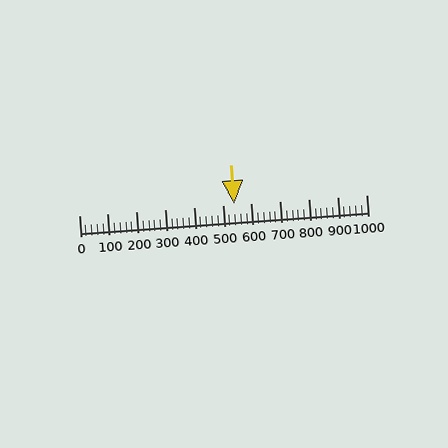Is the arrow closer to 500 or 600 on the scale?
The arrow is closer to 500.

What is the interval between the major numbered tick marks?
The major tick marks are spaced 100 units apart.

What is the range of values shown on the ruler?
The ruler shows values from 0 to 1000.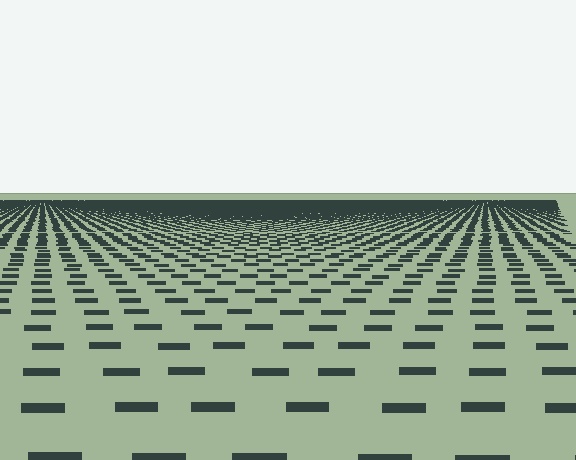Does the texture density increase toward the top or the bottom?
Density increases toward the top.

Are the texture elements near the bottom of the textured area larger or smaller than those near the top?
Larger. Near the bottom, elements are closer to the viewer and appear at a bigger on-screen size.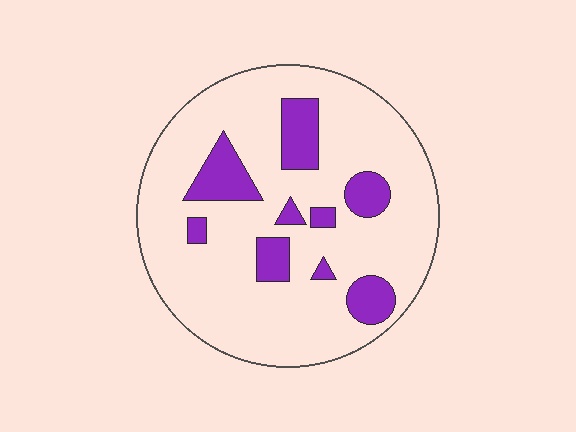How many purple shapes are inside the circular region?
9.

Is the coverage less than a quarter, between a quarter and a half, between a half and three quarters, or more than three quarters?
Less than a quarter.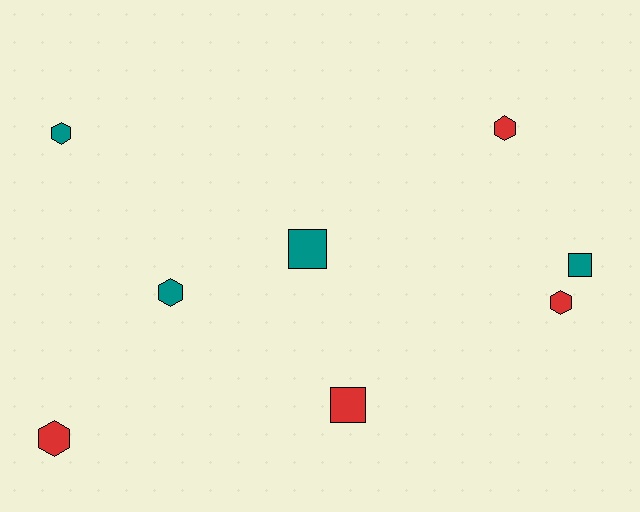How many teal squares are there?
There are 2 teal squares.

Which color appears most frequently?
Red, with 4 objects.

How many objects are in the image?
There are 8 objects.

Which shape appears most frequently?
Hexagon, with 5 objects.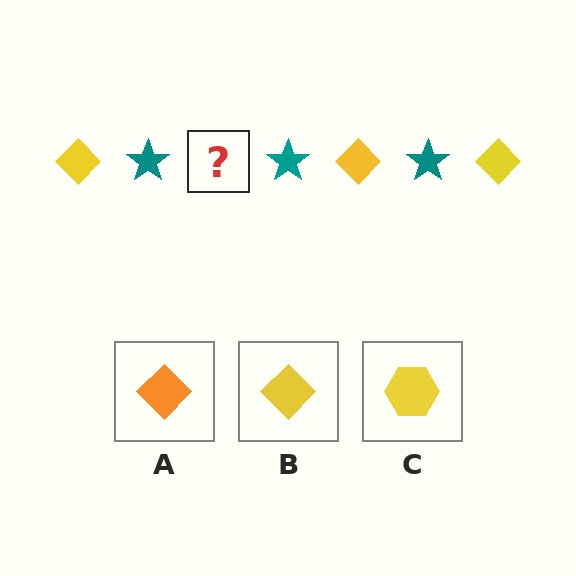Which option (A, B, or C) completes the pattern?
B.